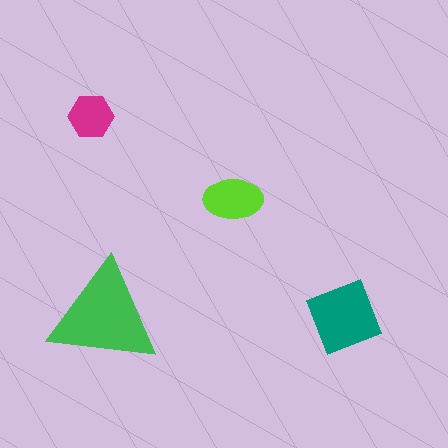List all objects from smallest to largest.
The magenta hexagon, the lime ellipse, the teal diamond, the green triangle.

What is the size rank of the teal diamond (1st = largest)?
2nd.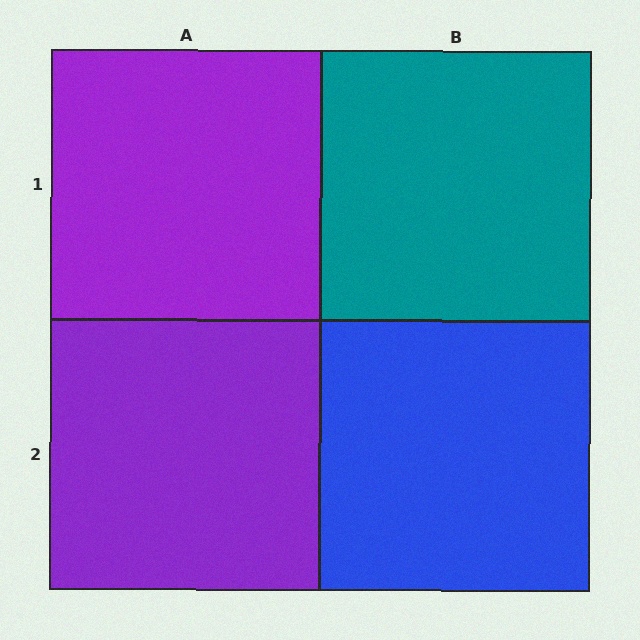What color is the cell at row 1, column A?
Purple.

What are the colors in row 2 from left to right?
Purple, blue.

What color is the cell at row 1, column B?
Teal.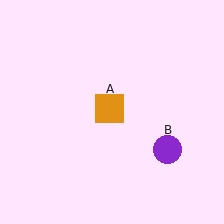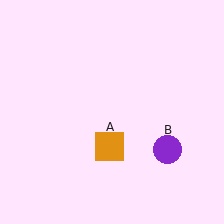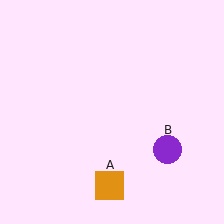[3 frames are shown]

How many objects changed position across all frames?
1 object changed position: orange square (object A).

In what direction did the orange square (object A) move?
The orange square (object A) moved down.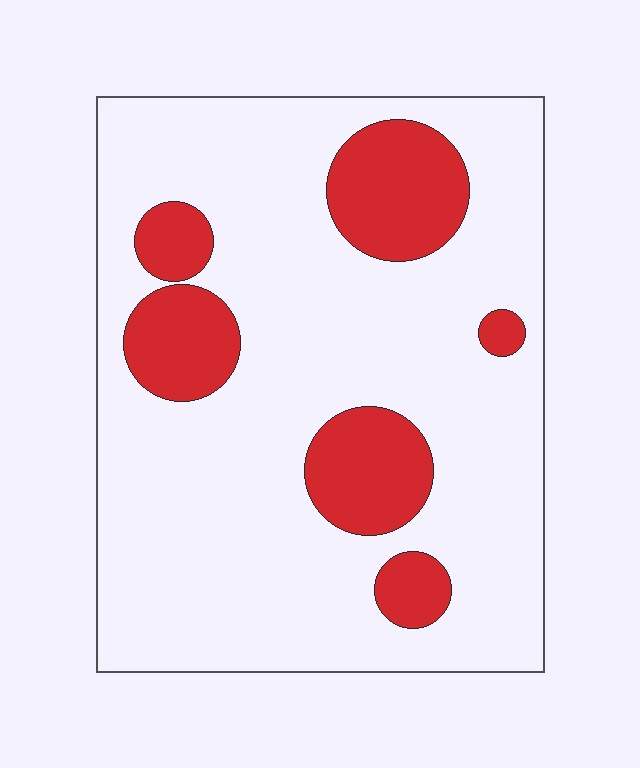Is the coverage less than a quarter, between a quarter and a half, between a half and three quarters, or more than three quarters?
Less than a quarter.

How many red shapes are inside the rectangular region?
6.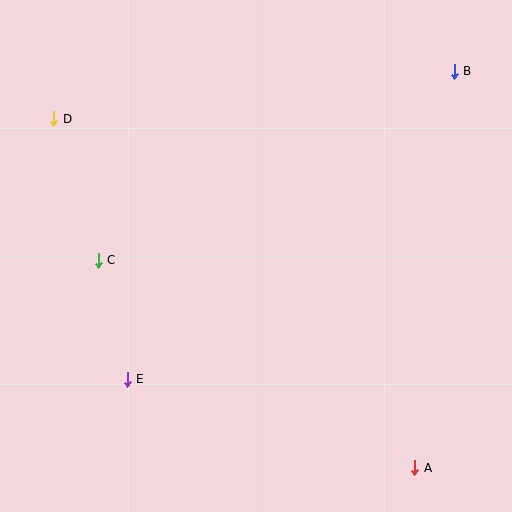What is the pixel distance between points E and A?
The distance between E and A is 301 pixels.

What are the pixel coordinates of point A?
Point A is at (415, 468).